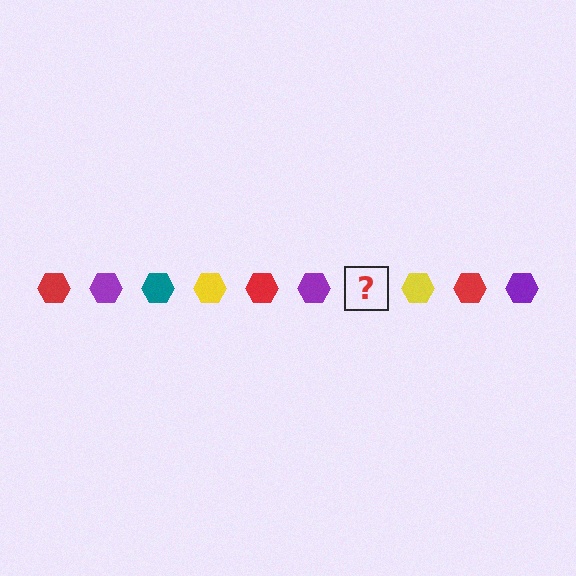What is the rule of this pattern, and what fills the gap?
The rule is that the pattern cycles through red, purple, teal, yellow hexagons. The gap should be filled with a teal hexagon.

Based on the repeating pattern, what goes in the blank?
The blank should be a teal hexagon.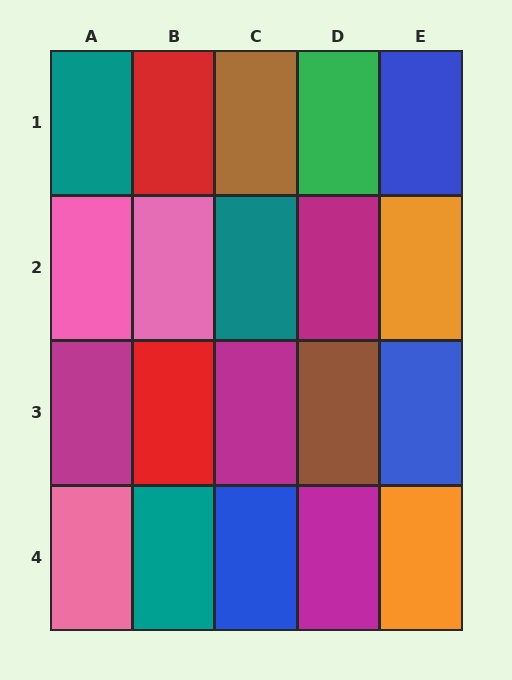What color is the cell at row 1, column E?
Blue.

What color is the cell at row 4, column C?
Blue.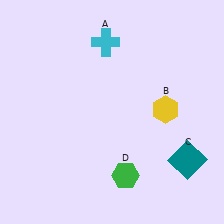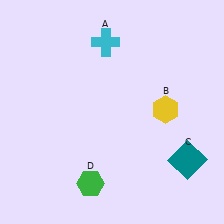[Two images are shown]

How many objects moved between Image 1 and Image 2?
1 object moved between the two images.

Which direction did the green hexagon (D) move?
The green hexagon (D) moved left.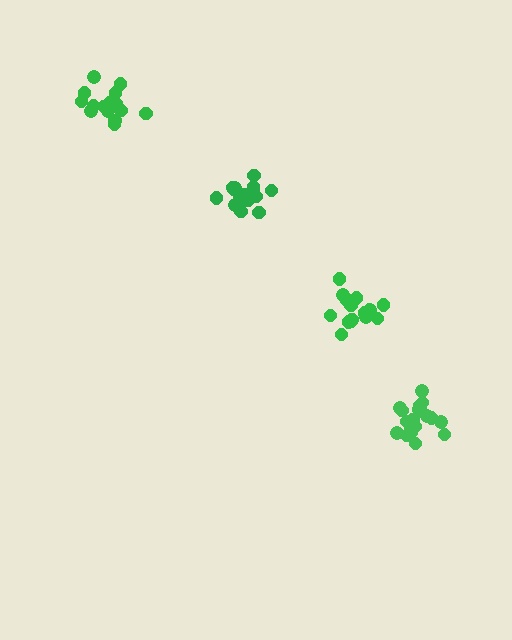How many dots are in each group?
Group 1: 17 dots, Group 2: 18 dots, Group 3: 20 dots, Group 4: 17 dots (72 total).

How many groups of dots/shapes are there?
There are 4 groups.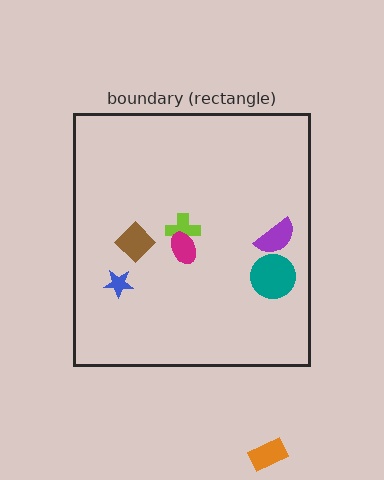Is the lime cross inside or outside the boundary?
Inside.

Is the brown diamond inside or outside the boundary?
Inside.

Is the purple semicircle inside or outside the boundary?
Inside.